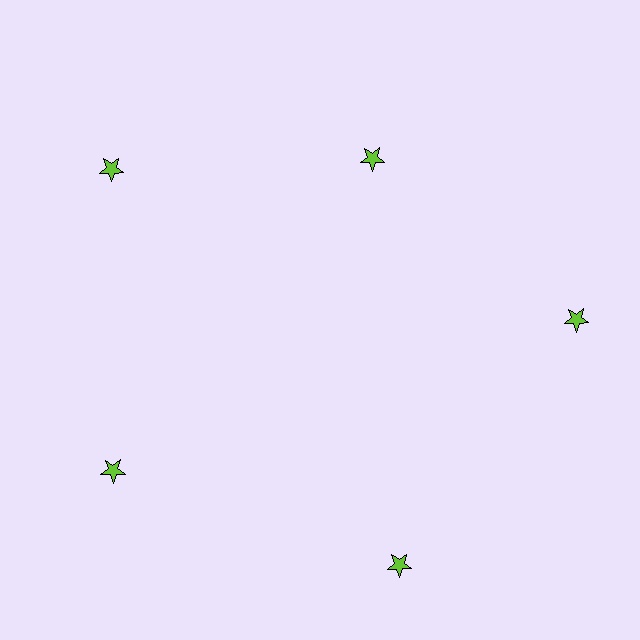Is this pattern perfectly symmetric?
No. The 5 lime stars are arranged in a ring, but one element near the 1 o'clock position is pulled inward toward the center, breaking the 5-fold rotational symmetry.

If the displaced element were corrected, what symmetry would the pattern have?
It would have 5-fold rotational symmetry — the pattern would map onto itself every 72 degrees.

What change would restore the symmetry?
The symmetry would be restored by moving it outward, back onto the ring so that all 5 stars sit at equal angles and equal distance from the center.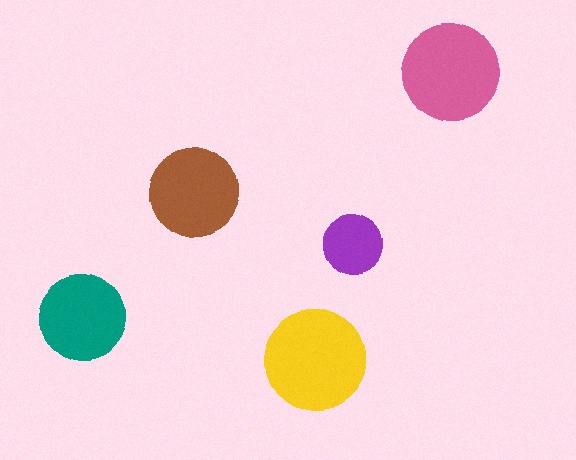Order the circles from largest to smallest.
the yellow one, the pink one, the brown one, the teal one, the purple one.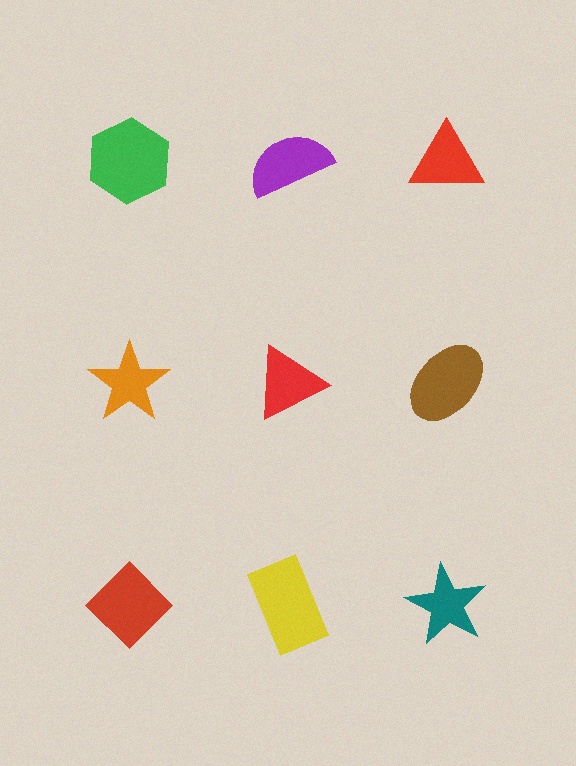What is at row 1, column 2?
A purple semicircle.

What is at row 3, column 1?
A red diamond.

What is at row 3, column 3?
A teal star.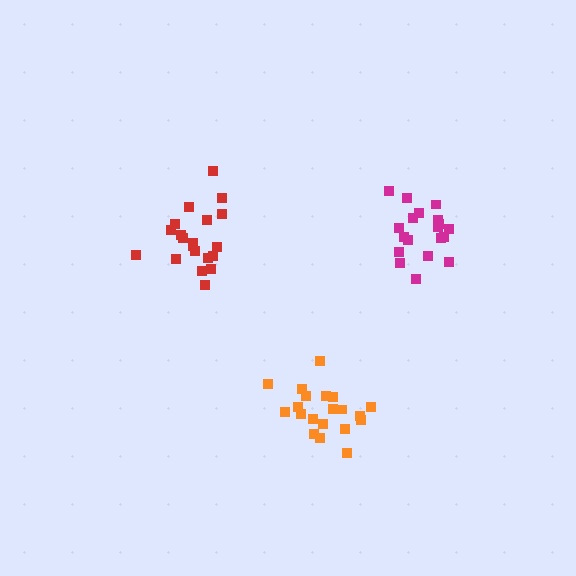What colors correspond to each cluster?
The clusters are colored: magenta, orange, red.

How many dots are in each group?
Group 1: 19 dots, Group 2: 20 dots, Group 3: 20 dots (59 total).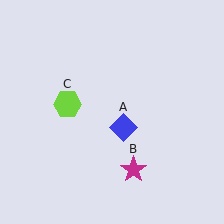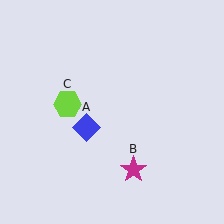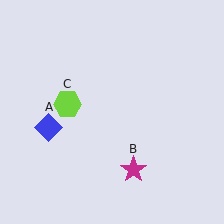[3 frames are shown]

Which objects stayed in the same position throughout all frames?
Magenta star (object B) and lime hexagon (object C) remained stationary.